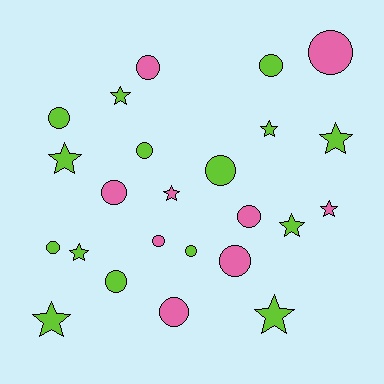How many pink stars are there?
There are 2 pink stars.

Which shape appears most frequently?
Circle, with 14 objects.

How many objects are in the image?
There are 24 objects.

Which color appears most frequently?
Lime, with 15 objects.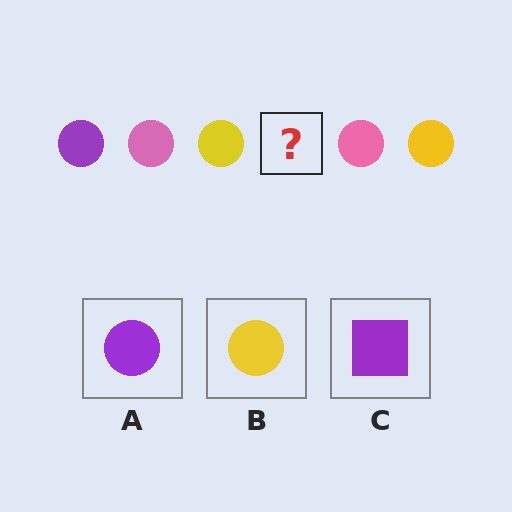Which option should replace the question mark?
Option A.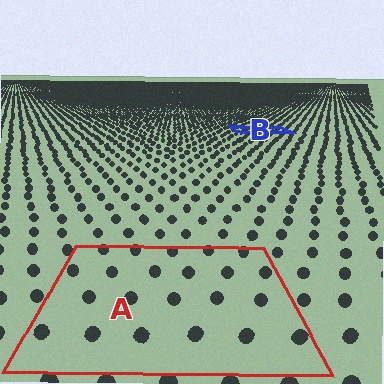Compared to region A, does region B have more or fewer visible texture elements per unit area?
Region B has more texture elements per unit area — they are packed more densely because it is farther away.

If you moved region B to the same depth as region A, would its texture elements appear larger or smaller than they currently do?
They would appear larger. At a closer depth, the same texture elements are projected at a bigger on-screen size.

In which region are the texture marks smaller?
The texture marks are smaller in region B, because it is farther away.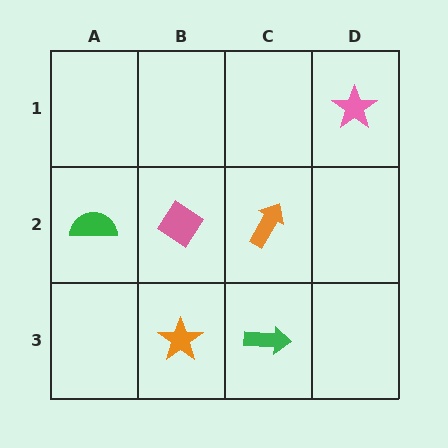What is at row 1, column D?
A pink star.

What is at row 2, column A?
A green semicircle.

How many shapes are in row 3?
2 shapes.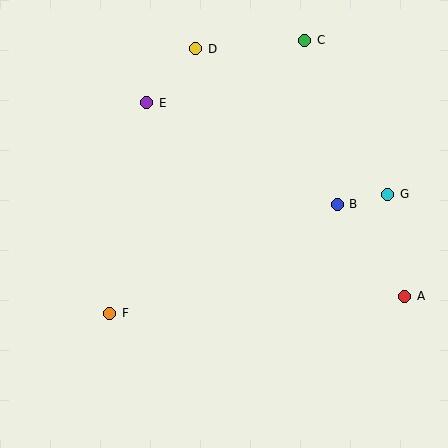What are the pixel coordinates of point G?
Point G is at (388, 194).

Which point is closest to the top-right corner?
Point C is closest to the top-right corner.